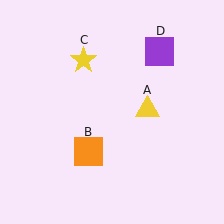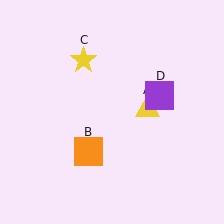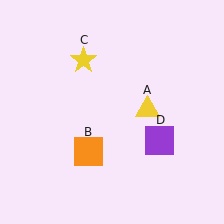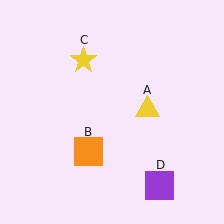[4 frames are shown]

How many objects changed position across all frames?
1 object changed position: purple square (object D).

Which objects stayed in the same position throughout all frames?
Yellow triangle (object A) and orange square (object B) and yellow star (object C) remained stationary.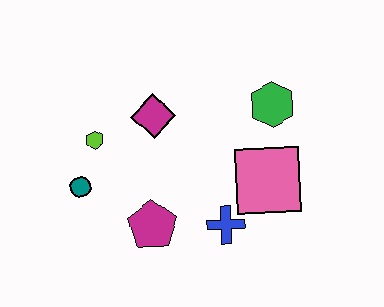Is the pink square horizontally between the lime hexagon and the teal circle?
No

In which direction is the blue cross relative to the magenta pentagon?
The blue cross is to the right of the magenta pentagon.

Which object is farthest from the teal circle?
The green hexagon is farthest from the teal circle.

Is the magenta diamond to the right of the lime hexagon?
Yes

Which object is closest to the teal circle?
The lime hexagon is closest to the teal circle.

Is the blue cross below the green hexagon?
Yes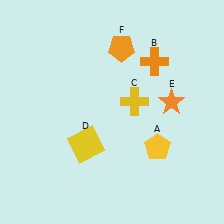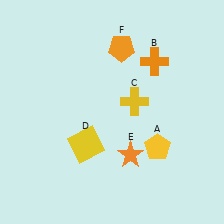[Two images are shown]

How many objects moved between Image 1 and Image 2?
1 object moved between the two images.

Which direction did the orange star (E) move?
The orange star (E) moved down.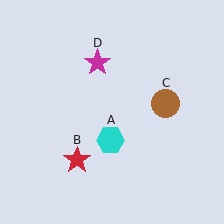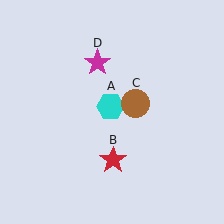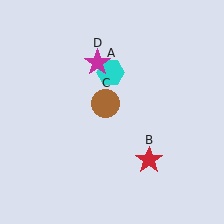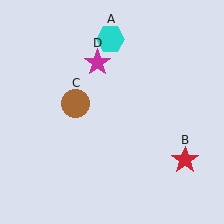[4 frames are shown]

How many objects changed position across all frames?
3 objects changed position: cyan hexagon (object A), red star (object B), brown circle (object C).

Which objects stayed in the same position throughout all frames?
Magenta star (object D) remained stationary.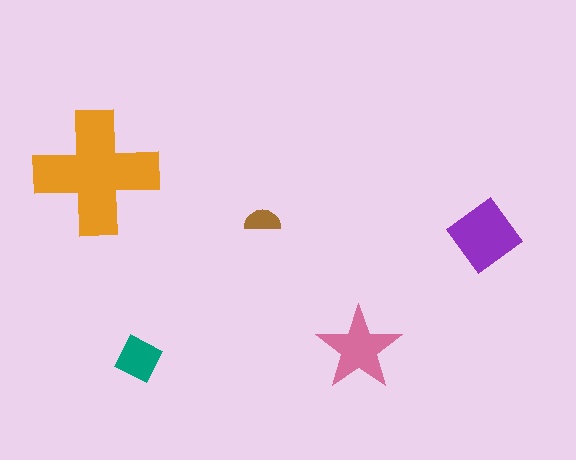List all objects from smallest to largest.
The brown semicircle, the teal diamond, the pink star, the purple diamond, the orange cross.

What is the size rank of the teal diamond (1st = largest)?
4th.